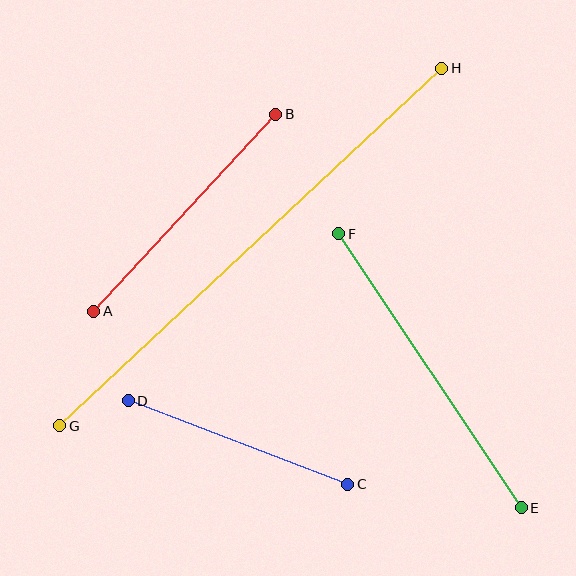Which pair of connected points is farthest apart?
Points G and H are farthest apart.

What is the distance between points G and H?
The distance is approximately 523 pixels.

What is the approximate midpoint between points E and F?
The midpoint is at approximately (430, 371) pixels.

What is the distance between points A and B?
The distance is approximately 268 pixels.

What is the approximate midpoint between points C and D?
The midpoint is at approximately (238, 443) pixels.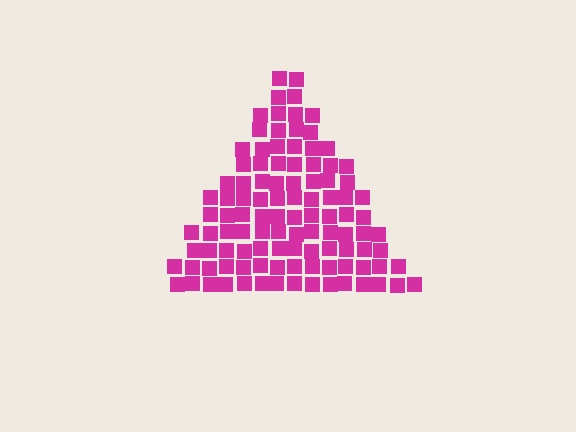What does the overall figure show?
The overall figure shows a triangle.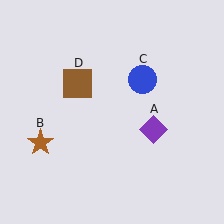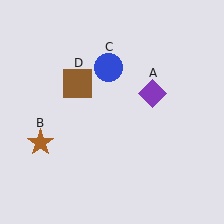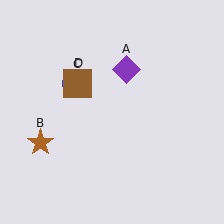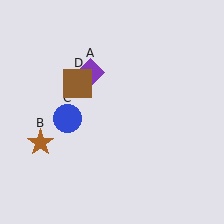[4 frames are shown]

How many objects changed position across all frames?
2 objects changed position: purple diamond (object A), blue circle (object C).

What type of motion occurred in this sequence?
The purple diamond (object A), blue circle (object C) rotated counterclockwise around the center of the scene.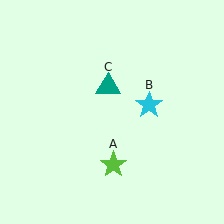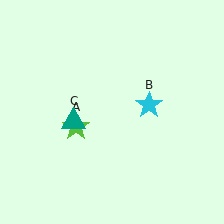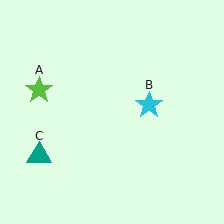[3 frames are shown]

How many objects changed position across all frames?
2 objects changed position: lime star (object A), teal triangle (object C).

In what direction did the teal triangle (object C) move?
The teal triangle (object C) moved down and to the left.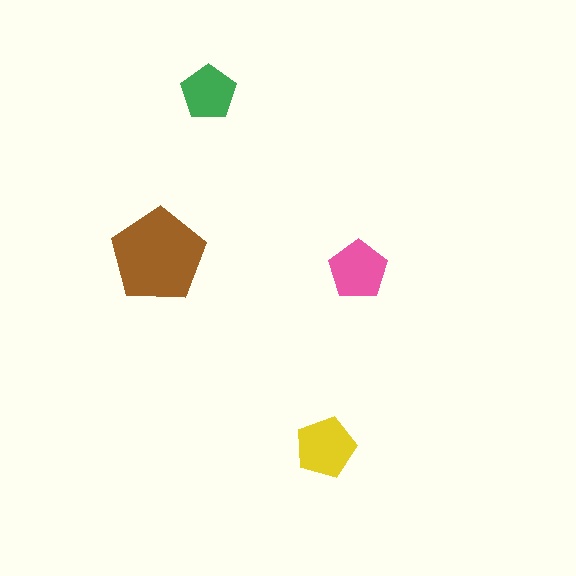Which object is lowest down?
The yellow pentagon is bottommost.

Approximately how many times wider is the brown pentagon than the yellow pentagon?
About 1.5 times wider.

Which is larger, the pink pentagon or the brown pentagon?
The brown one.